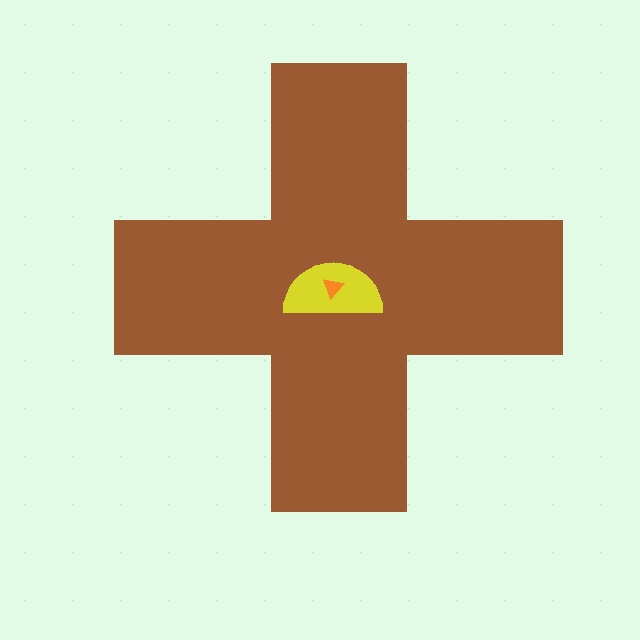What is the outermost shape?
The brown cross.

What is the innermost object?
The orange triangle.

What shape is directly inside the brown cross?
The yellow semicircle.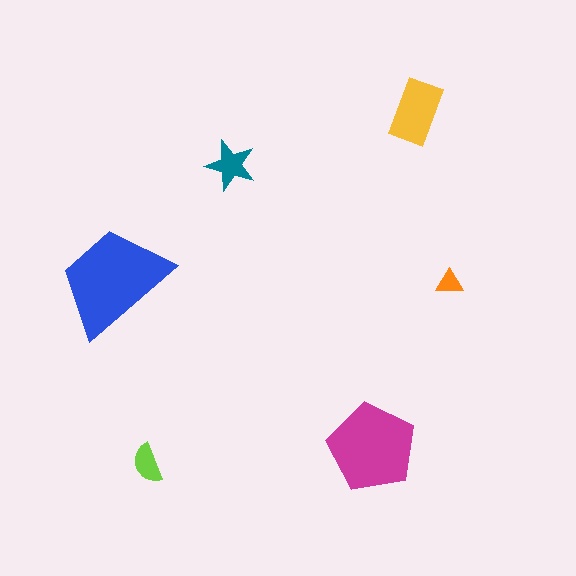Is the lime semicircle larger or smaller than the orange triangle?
Larger.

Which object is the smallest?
The orange triangle.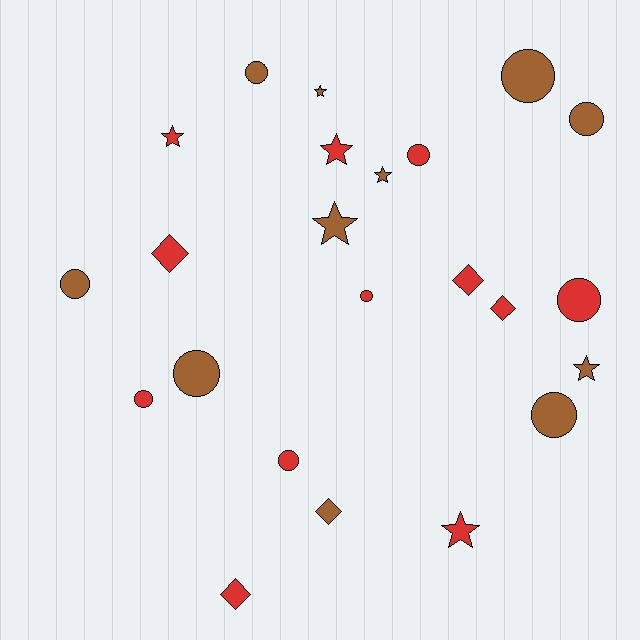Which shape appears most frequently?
Circle, with 11 objects.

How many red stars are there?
There are 3 red stars.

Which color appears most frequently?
Red, with 12 objects.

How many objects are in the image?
There are 23 objects.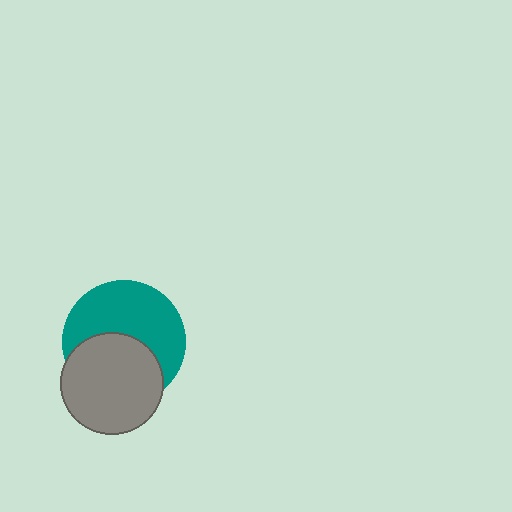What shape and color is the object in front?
The object in front is a gray circle.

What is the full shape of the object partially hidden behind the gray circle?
The partially hidden object is a teal circle.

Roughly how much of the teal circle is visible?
About half of it is visible (roughly 56%).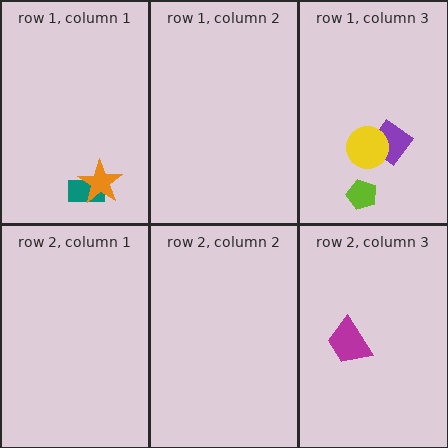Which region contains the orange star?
The row 1, column 1 region.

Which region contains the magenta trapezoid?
The row 2, column 3 region.